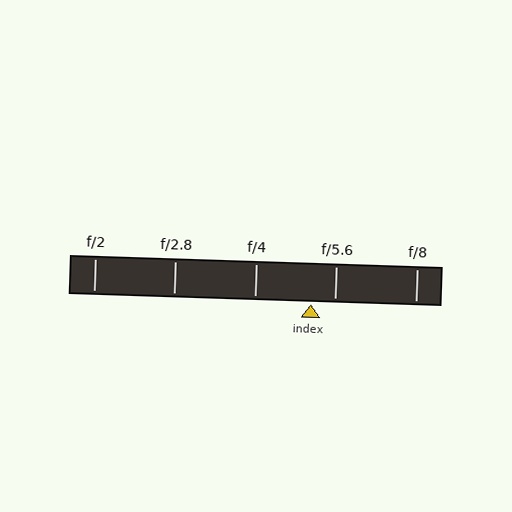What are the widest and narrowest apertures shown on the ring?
The widest aperture shown is f/2 and the narrowest is f/8.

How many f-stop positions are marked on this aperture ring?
There are 5 f-stop positions marked.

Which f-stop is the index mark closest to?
The index mark is closest to f/5.6.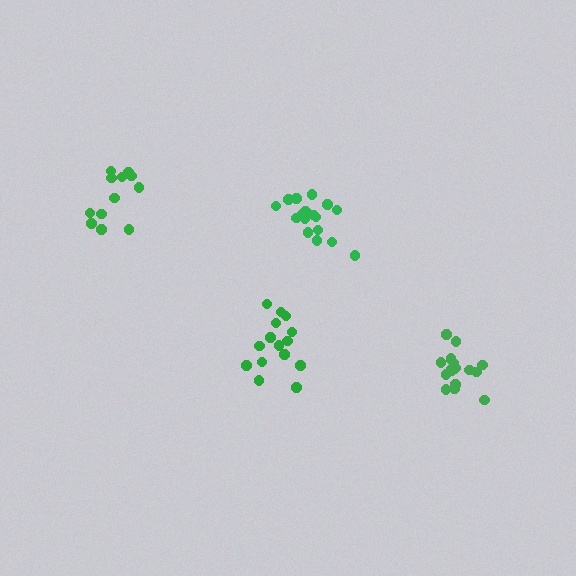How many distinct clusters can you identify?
There are 4 distinct clusters.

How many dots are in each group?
Group 1: 17 dots, Group 2: 12 dots, Group 3: 18 dots, Group 4: 15 dots (62 total).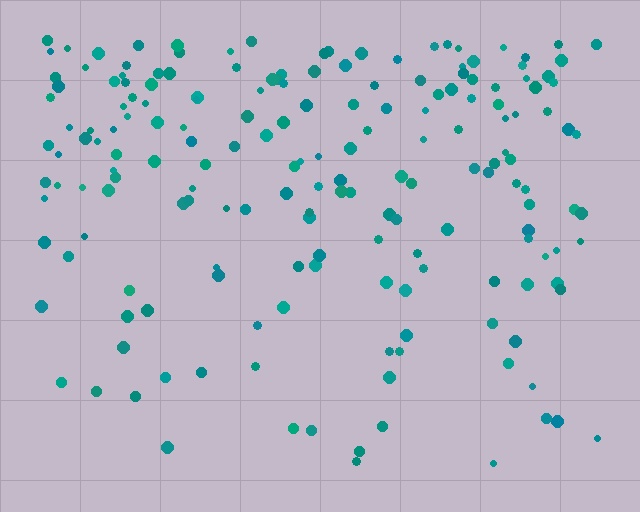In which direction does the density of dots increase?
From bottom to top, with the top side densest.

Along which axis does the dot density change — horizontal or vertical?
Vertical.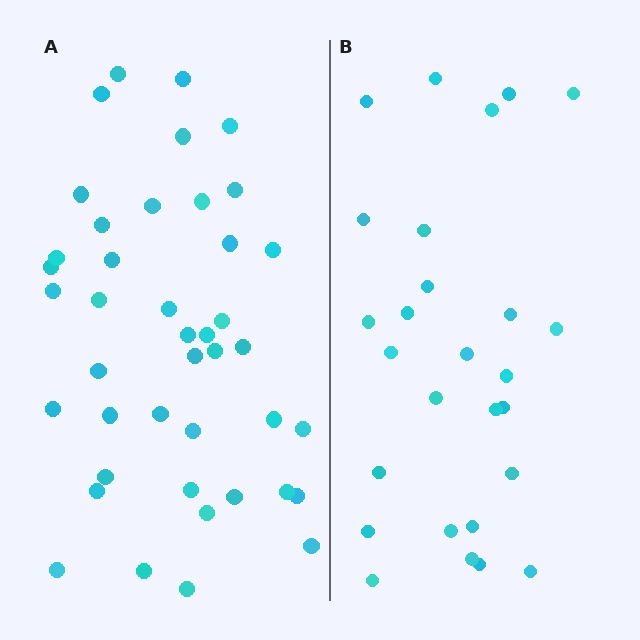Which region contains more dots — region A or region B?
Region A (the left region) has more dots.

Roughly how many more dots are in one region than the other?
Region A has approximately 15 more dots than region B.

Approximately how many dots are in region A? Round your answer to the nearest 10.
About 40 dots. (The exact count is 42, which rounds to 40.)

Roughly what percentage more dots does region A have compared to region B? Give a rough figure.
About 55% more.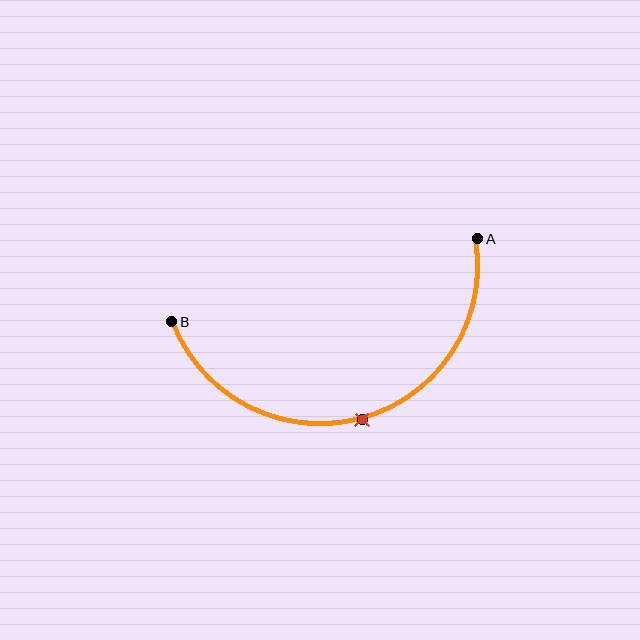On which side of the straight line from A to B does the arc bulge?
The arc bulges below the straight line connecting A and B.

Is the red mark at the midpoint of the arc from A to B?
Yes. The red mark lies on the arc at equal arc-length from both A and B — it is the arc midpoint.